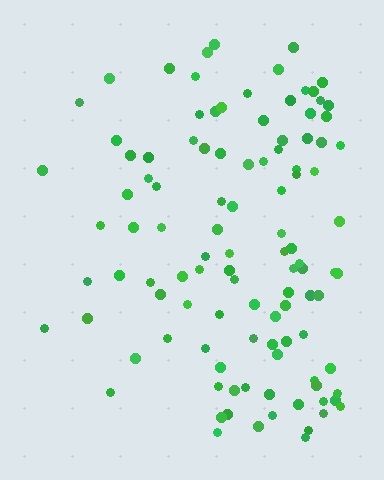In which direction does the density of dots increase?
From left to right, with the right side densest.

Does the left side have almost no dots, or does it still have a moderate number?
Still a moderate number, just noticeably fewer than the right.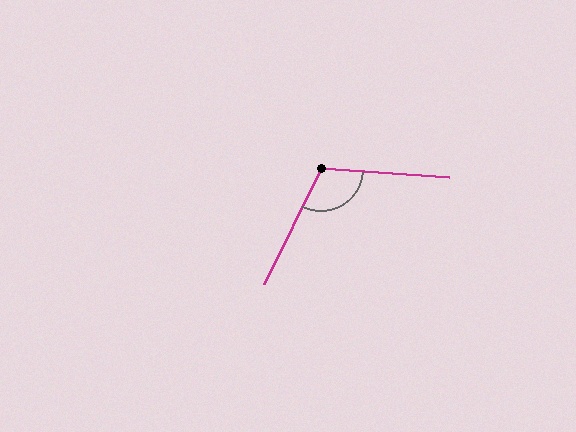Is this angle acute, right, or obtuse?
It is obtuse.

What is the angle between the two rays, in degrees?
Approximately 113 degrees.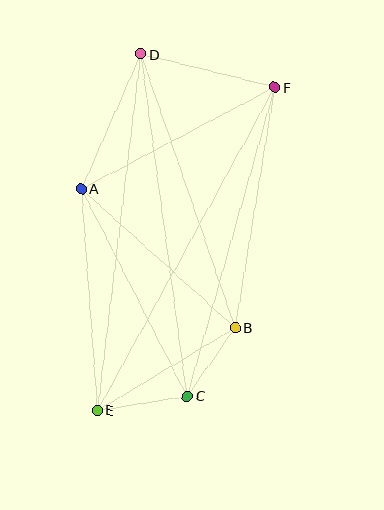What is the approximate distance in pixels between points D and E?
The distance between D and E is approximately 359 pixels.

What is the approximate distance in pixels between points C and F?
The distance between C and F is approximately 321 pixels.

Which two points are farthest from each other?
Points E and F are farthest from each other.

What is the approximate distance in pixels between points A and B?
The distance between A and B is approximately 207 pixels.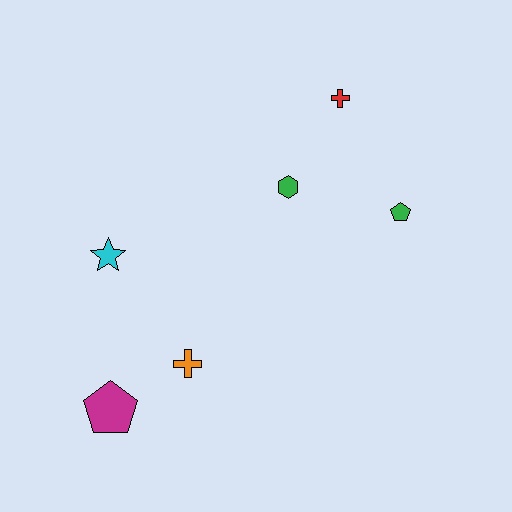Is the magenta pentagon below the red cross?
Yes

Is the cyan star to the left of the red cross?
Yes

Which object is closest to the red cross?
The green hexagon is closest to the red cross.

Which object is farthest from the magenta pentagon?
The red cross is farthest from the magenta pentagon.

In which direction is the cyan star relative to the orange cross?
The cyan star is above the orange cross.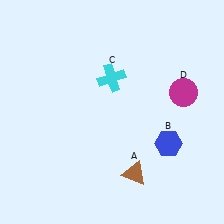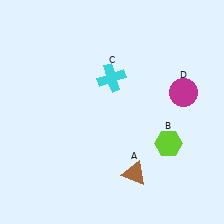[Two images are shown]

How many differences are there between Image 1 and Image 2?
There is 1 difference between the two images.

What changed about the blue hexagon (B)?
In Image 1, B is blue. In Image 2, it changed to lime.